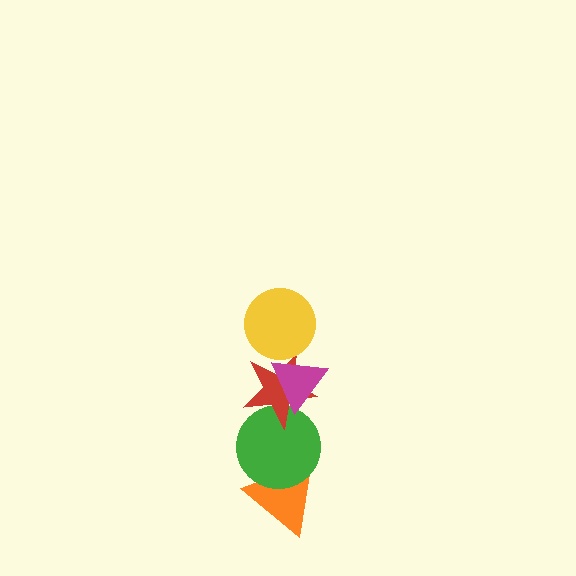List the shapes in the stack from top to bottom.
From top to bottom: the yellow circle, the magenta triangle, the red star, the green circle, the orange triangle.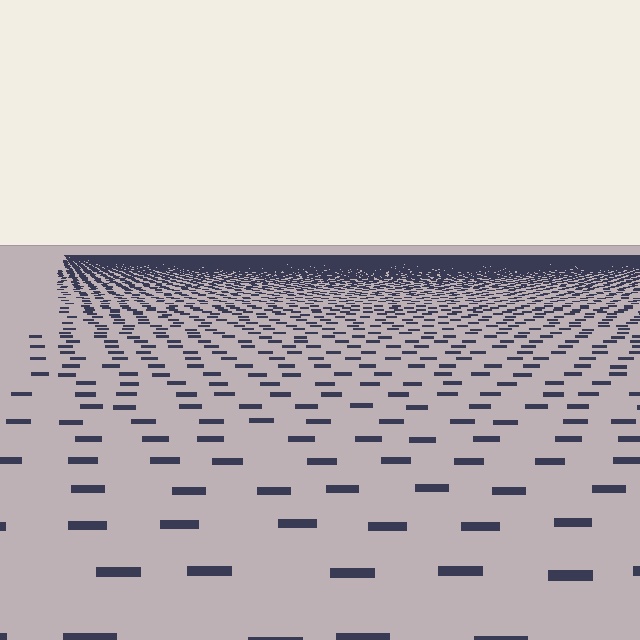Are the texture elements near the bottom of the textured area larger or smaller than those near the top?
Larger. Near the bottom, elements are closer to the viewer and appear at a bigger on-screen size.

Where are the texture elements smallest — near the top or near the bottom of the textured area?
Near the top.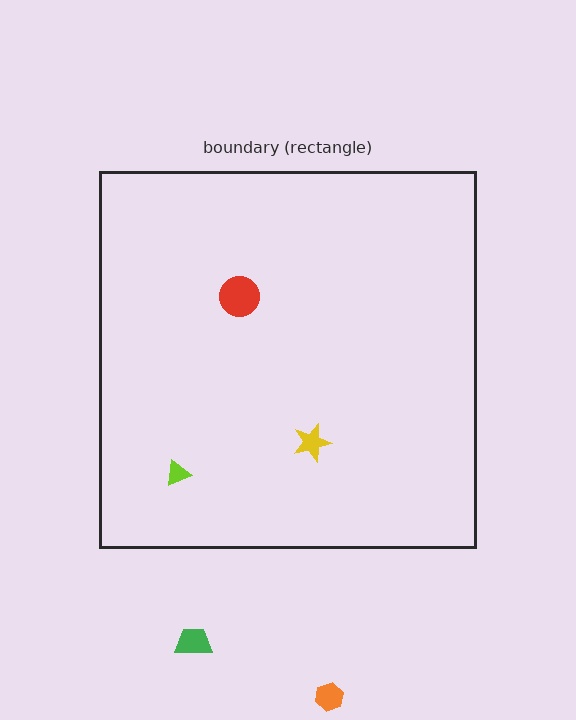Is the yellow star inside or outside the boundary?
Inside.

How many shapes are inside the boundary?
3 inside, 2 outside.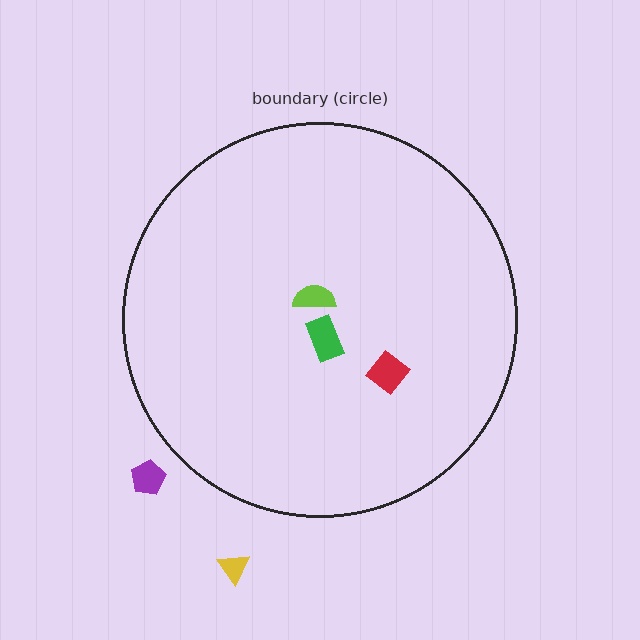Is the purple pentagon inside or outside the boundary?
Outside.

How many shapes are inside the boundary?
3 inside, 2 outside.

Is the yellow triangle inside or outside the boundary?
Outside.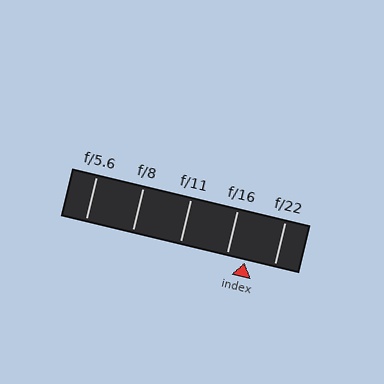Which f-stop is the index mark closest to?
The index mark is closest to f/16.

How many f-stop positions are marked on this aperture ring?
There are 5 f-stop positions marked.